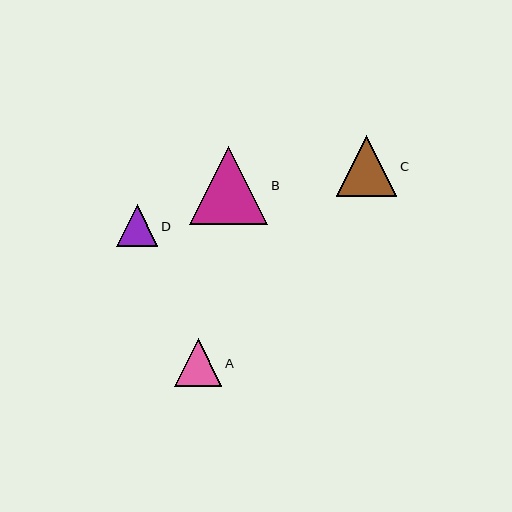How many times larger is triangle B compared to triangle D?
Triangle B is approximately 1.9 times the size of triangle D.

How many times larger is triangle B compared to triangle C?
Triangle B is approximately 1.3 times the size of triangle C.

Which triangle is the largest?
Triangle B is the largest with a size of approximately 78 pixels.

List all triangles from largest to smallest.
From largest to smallest: B, C, A, D.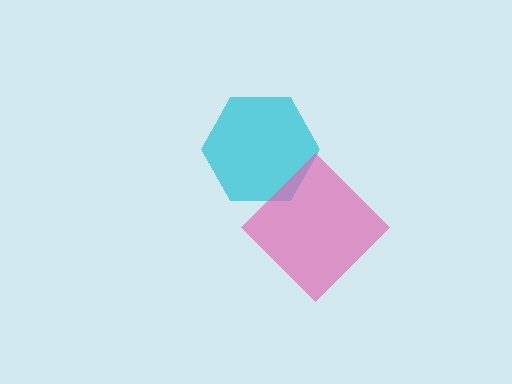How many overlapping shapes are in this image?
There are 2 overlapping shapes in the image.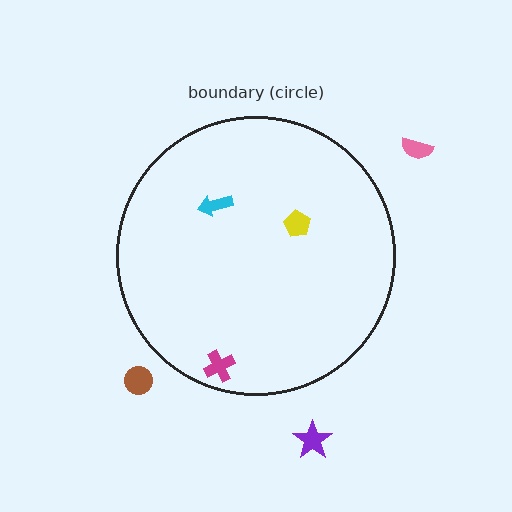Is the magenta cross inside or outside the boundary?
Inside.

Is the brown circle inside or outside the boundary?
Outside.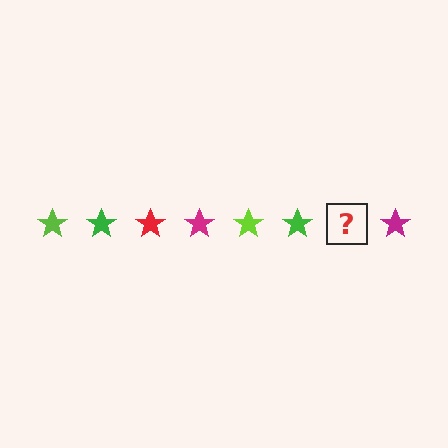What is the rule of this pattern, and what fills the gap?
The rule is that the pattern cycles through lime, green, red, magenta stars. The gap should be filled with a red star.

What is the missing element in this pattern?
The missing element is a red star.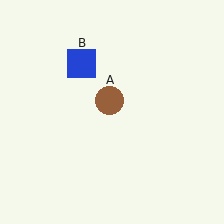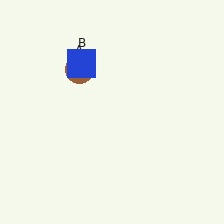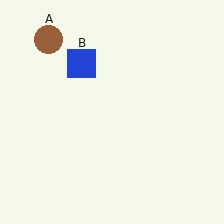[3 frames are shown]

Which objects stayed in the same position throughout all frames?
Blue square (object B) remained stationary.